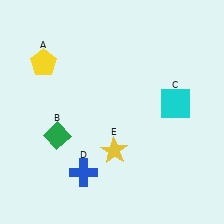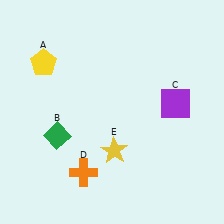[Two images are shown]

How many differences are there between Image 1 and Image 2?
There are 2 differences between the two images.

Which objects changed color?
C changed from cyan to purple. D changed from blue to orange.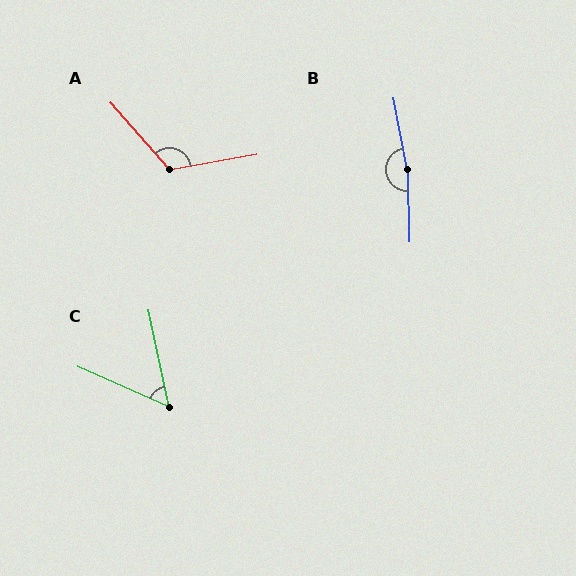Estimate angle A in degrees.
Approximately 121 degrees.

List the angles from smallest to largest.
C (55°), A (121°), B (170°).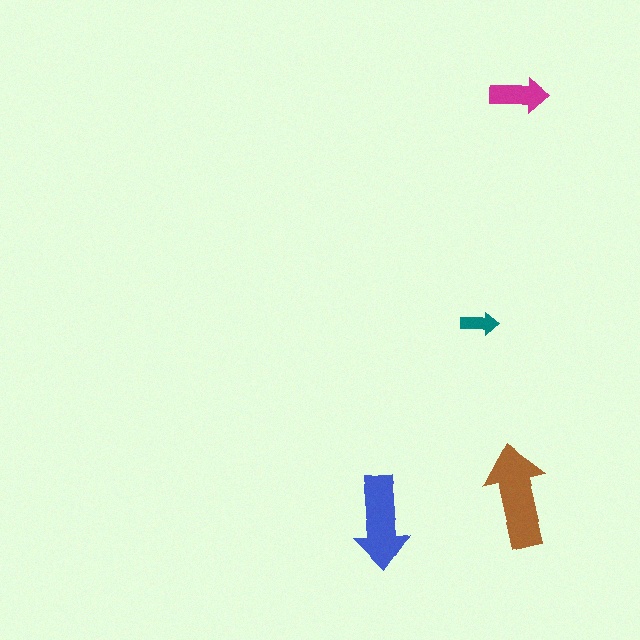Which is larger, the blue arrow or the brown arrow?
The brown one.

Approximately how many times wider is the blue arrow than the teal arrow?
About 2.5 times wider.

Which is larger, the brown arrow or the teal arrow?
The brown one.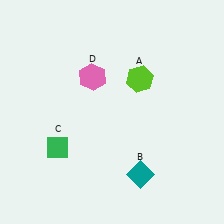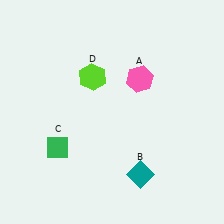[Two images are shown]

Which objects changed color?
A changed from lime to pink. D changed from pink to lime.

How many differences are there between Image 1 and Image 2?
There are 2 differences between the two images.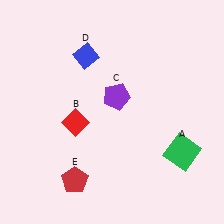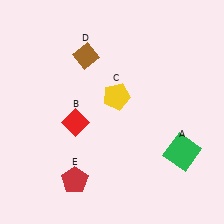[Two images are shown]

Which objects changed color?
C changed from purple to yellow. D changed from blue to brown.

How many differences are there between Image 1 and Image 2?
There are 2 differences between the two images.